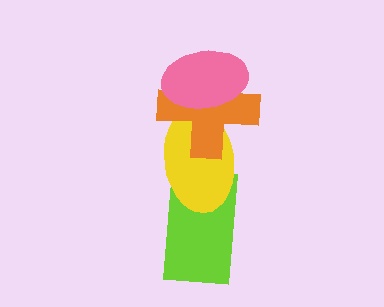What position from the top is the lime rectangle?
The lime rectangle is 4th from the top.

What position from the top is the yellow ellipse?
The yellow ellipse is 3rd from the top.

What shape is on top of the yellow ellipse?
The orange cross is on top of the yellow ellipse.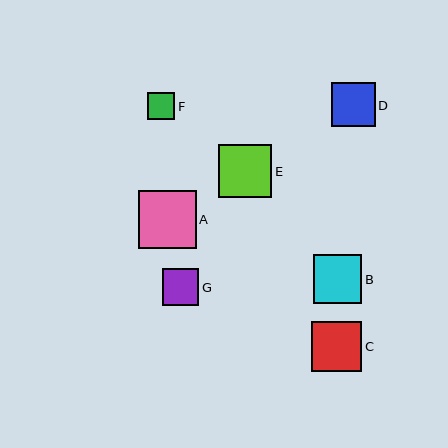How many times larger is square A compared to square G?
Square A is approximately 1.6 times the size of square G.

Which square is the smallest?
Square F is the smallest with a size of approximately 27 pixels.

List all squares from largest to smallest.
From largest to smallest: A, E, C, B, D, G, F.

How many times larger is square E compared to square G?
Square E is approximately 1.5 times the size of square G.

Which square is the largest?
Square A is the largest with a size of approximately 58 pixels.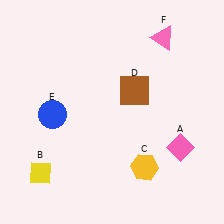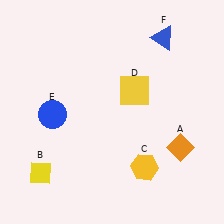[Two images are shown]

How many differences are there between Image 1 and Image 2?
There are 3 differences between the two images.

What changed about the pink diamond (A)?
In Image 1, A is pink. In Image 2, it changed to orange.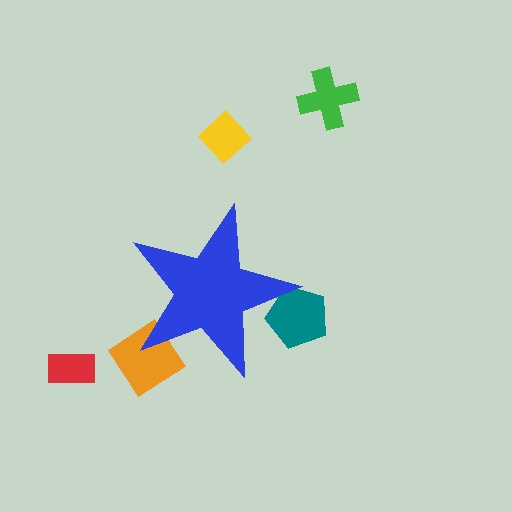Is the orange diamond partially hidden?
Yes, the orange diamond is partially hidden behind the blue star.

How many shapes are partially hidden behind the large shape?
2 shapes are partially hidden.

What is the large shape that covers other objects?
A blue star.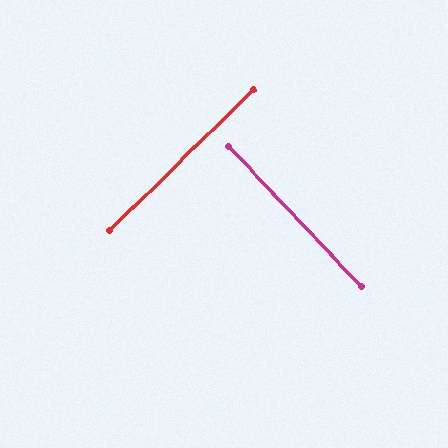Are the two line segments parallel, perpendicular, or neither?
Perpendicular — they meet at approximately 89°.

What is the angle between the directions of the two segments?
Approximately 89 degrees.